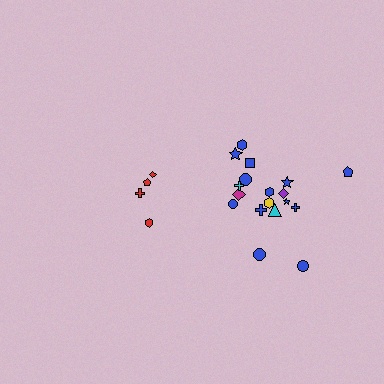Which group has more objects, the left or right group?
The right group.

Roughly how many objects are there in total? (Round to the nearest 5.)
Roughly 20 objects in total.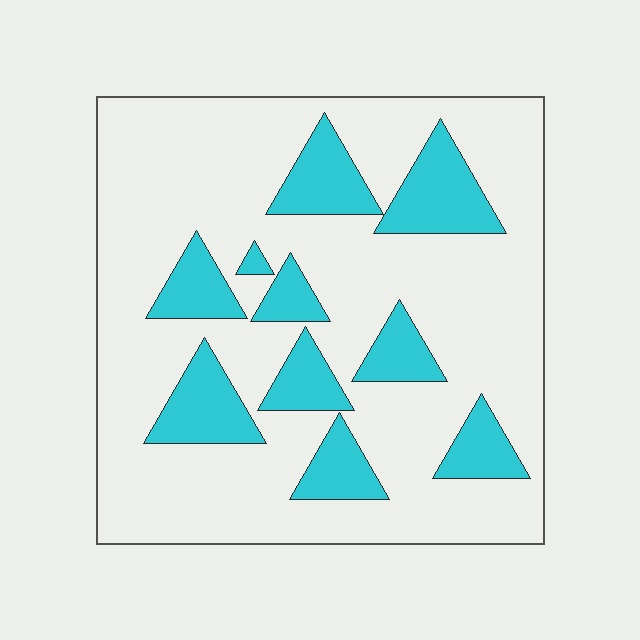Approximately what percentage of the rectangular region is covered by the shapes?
Approximately 25%.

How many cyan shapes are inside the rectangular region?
10.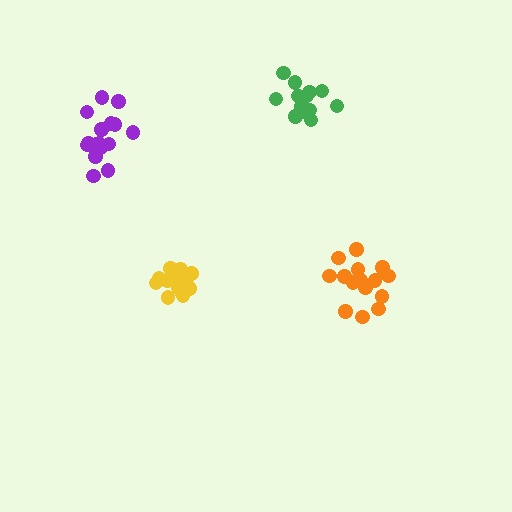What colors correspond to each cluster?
The clusters are colored: purple, yellow, green, orange.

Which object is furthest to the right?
The orange cluster is rightmost.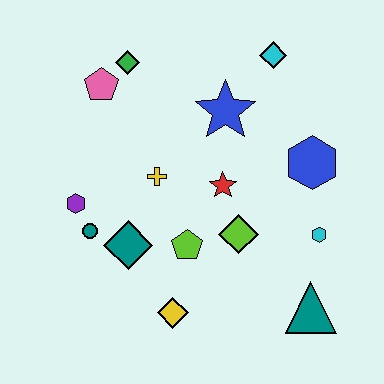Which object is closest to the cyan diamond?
The blue star is closest to the cyan diamond.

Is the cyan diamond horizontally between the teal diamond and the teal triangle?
Yes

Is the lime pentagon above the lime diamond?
No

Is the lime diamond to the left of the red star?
No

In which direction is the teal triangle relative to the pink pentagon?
The teal triangle is below the pink pentagon.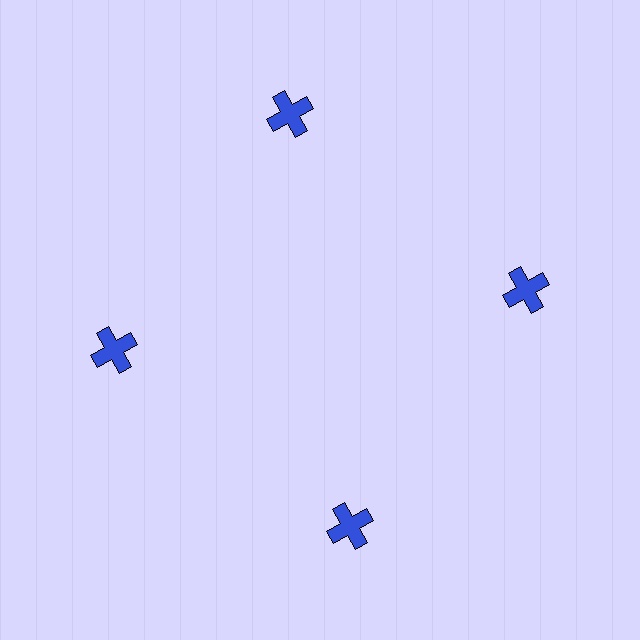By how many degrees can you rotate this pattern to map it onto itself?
The pattern maps onto itself every 90 degrees of rotation.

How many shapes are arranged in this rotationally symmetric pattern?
There are 4 shapes, arranged in 4 groups of 1.